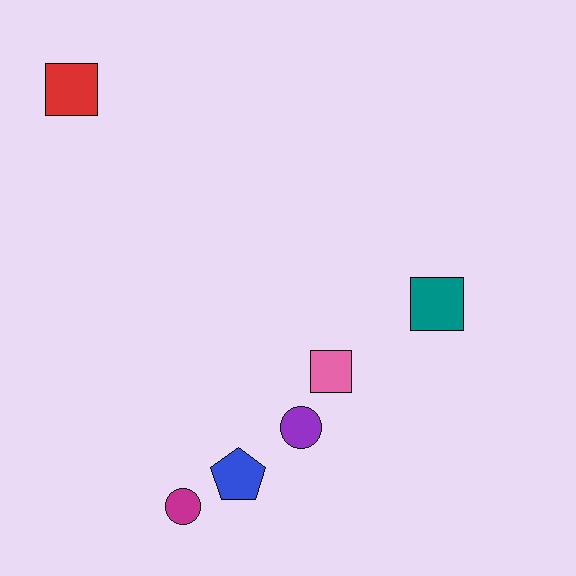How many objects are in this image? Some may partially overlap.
There are 6 objects.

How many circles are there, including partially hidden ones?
There are 2 circles.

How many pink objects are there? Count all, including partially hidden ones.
There is 1 pink object.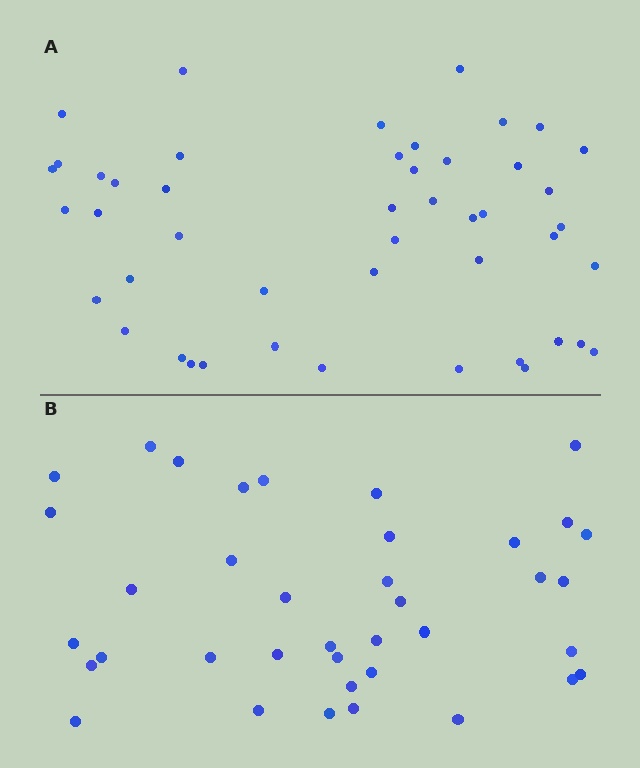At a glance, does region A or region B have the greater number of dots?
Region A (the top region) has more dots.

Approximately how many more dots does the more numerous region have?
Region A has roughly 8 or so more dots than region B.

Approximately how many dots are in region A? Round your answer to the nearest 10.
About 50 dots. (The exact count is 47, which rounds to 50.)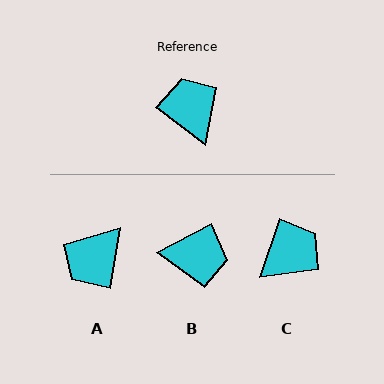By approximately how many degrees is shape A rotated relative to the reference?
Approximately 118 degrees counter-clockwise.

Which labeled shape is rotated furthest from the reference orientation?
A, about 118 degrees away.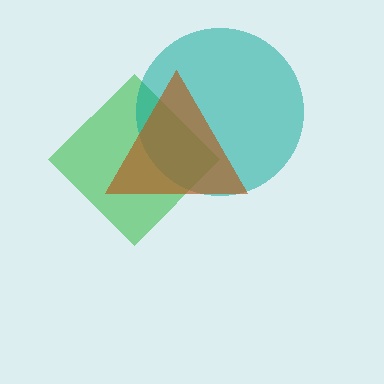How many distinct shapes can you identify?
There are 3 distinct shapes: a green diamond, a teal circle, a brown triangle.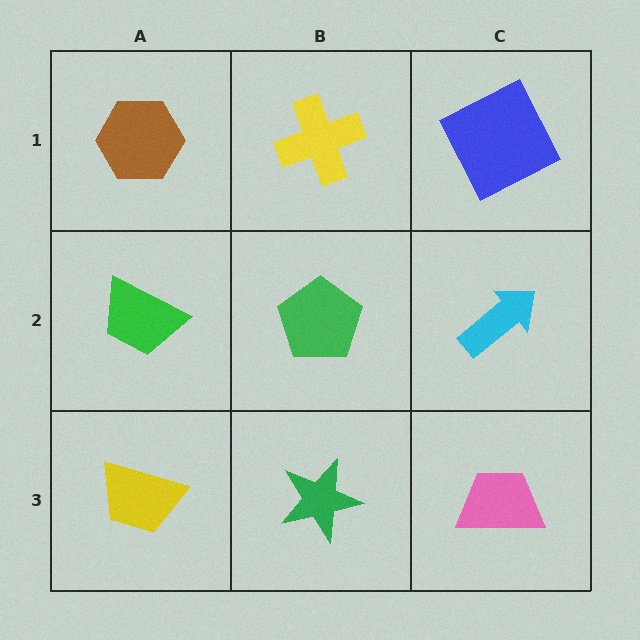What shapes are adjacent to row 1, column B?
A green pentagon (row 2, column B), a brown hexagon (row 1, column A), a blue square (row 1, column C).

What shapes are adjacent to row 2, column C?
A blue square (row 1, column C), a pink trapezoid (row 3, column C), a green pentagon (row 2, column B).